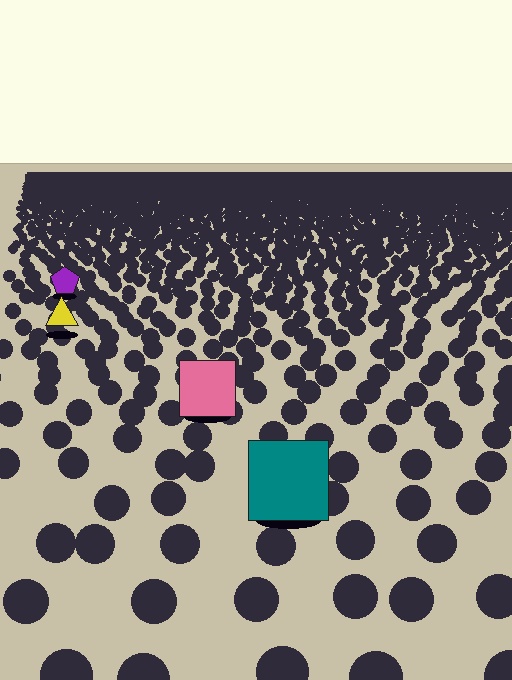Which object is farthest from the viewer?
The purple pentagon is farthest from the viewer. It appears smaller and the ground texture around it is denser.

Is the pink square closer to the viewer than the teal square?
No. The teal square is closer — you can tell from the texture gradient: the ground texture is coarser near it.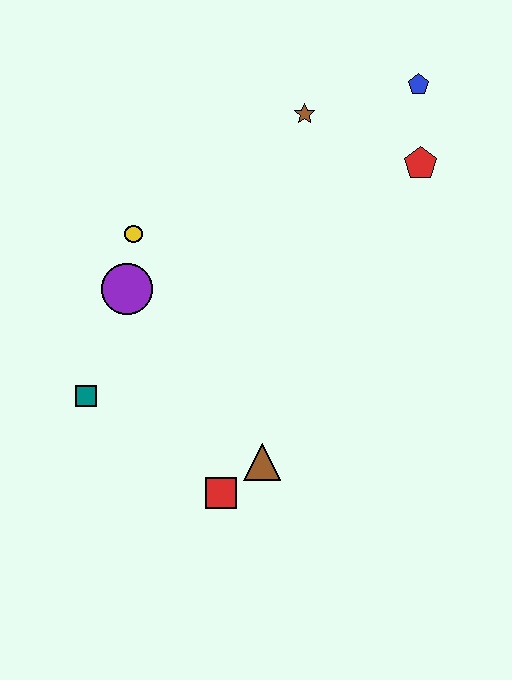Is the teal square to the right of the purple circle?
No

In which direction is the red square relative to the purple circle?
The red square is below the purple circle.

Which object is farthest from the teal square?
The blue pentagon is farthest from the teal square.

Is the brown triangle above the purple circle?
No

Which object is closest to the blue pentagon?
The red pentagon is closest to the blue pentagon.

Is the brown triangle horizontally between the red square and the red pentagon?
Yes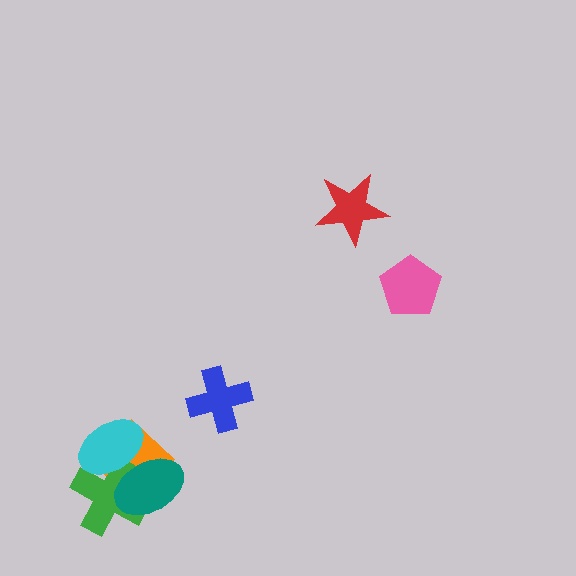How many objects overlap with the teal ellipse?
3 objects overlap with the teal ellipse.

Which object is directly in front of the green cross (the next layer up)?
The teal ellipse is directly in front of the green cross.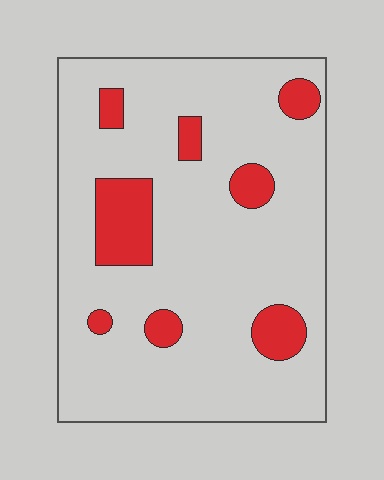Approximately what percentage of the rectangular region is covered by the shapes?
Approximately 15%.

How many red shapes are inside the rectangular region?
8.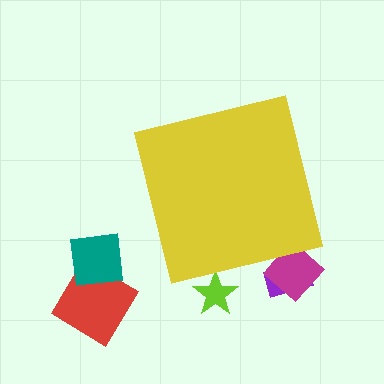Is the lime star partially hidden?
Yes, the lime star is partially hidden behind the yellow square.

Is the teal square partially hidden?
No, the teal square is fully visible.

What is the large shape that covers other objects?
A yellow square.